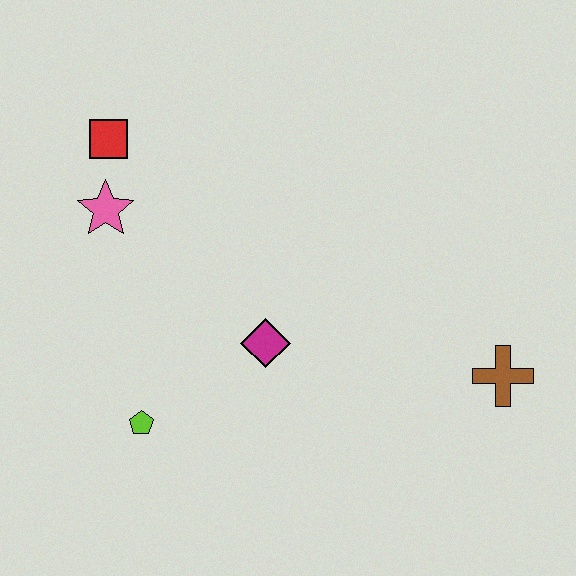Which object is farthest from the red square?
The brown cross is farthest from the red square.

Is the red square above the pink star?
Yes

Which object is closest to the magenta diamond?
The lime pentagon is closest to the magenta diamond.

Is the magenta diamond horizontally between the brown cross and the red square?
Yes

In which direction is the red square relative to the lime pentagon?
The red square is above the lime pentagon.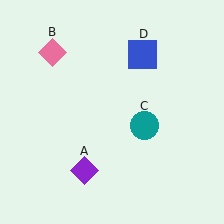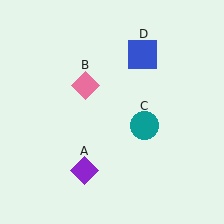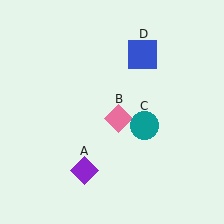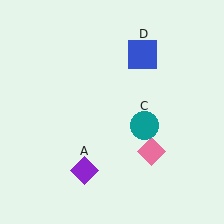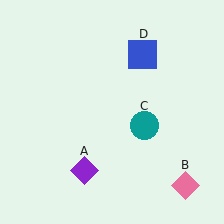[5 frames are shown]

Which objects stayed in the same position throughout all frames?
Purple diamond (object A) and teal circle (object C) and blue square (object D) remained stationary.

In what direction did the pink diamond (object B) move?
The pink diamond (object B) moved down and to the right.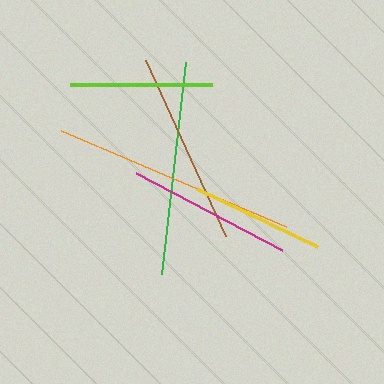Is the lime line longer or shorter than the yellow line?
The lime line is longer than the yellow line.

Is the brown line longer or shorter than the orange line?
The orange line is longer than the brown line.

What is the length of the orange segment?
The orange segment is approximately 245 pixels long.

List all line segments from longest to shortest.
From longest to shortest: orange, green, brown, magenta, lime, yellow.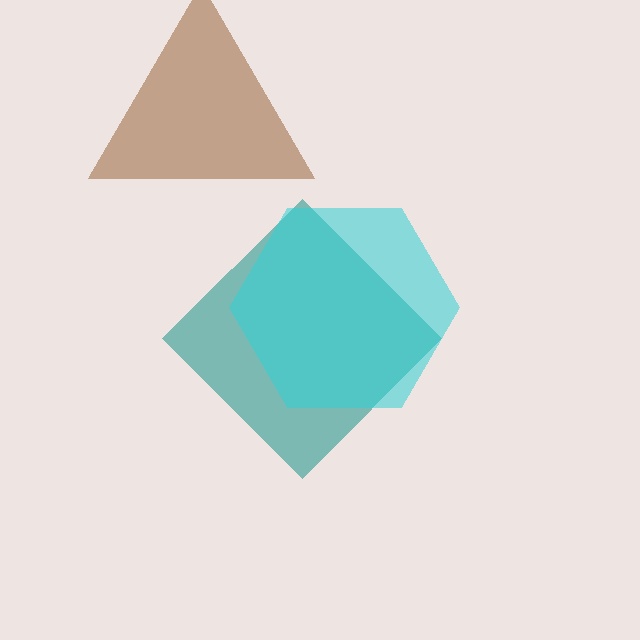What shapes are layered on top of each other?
The layered shapes are: a teal diamond, a cyan hexagon, a brown triangle.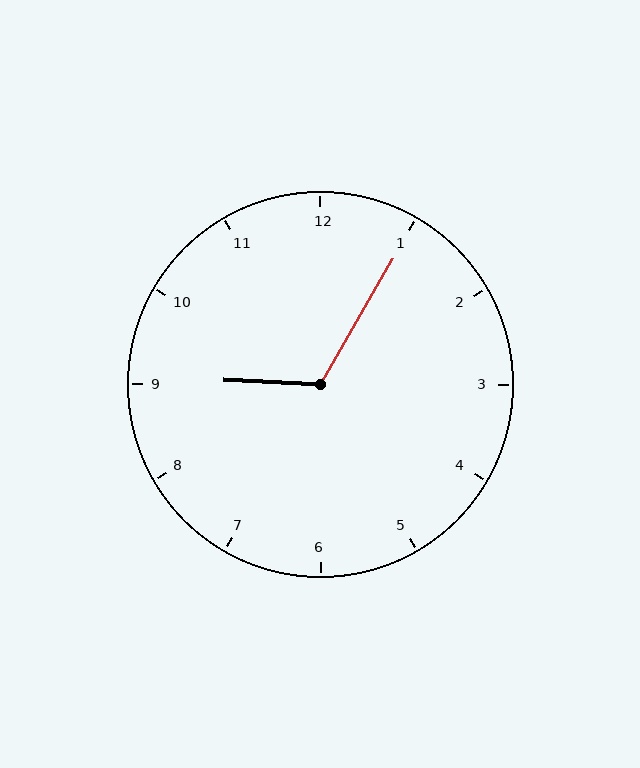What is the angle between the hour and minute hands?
Approximately 118 degrees.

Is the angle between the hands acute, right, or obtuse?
It is obtuse.